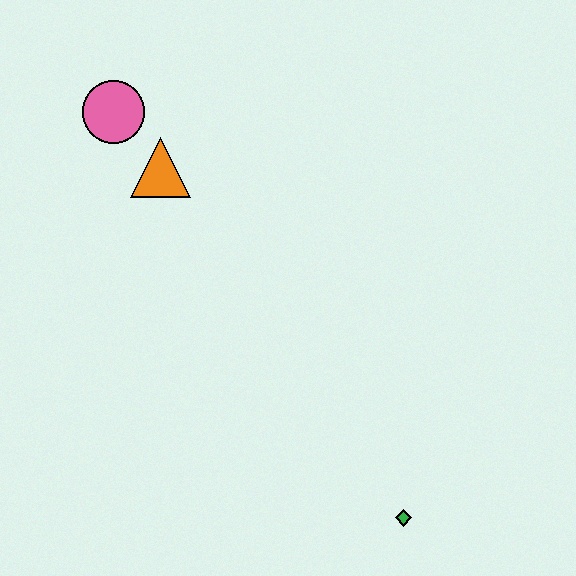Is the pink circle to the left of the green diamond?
Yes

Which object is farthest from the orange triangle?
The green diamond is farthest from the orange triangle.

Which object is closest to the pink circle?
The orange triangle is closest to the pink circle.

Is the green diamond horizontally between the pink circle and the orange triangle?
No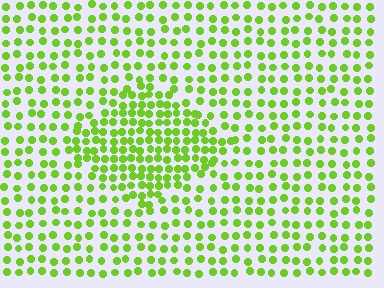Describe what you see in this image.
The image contains small lime elements arranged at two different densities. A diamond-shaped region is visible where the elements are more densely packed than the surrounding area.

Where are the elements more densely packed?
The elements are more densely packed inside the diamond boundary.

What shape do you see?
I see a diamond.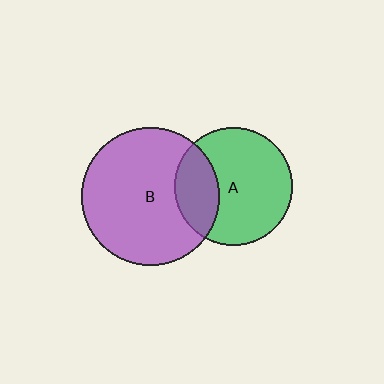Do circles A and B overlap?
Yes.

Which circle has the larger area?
Circle B (purple).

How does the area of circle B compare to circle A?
Approximately 1.4 times.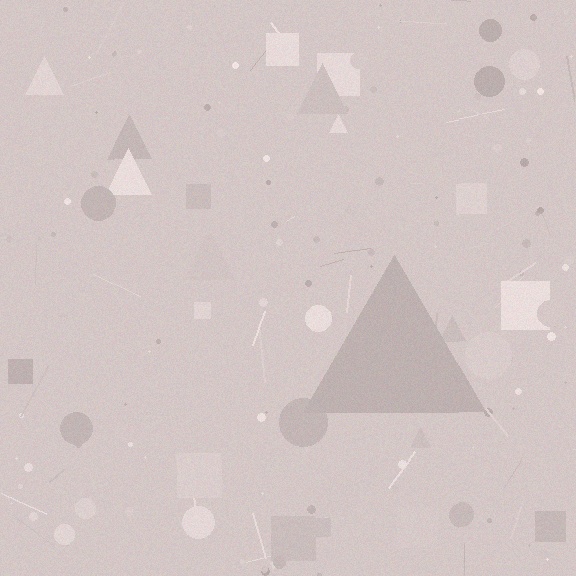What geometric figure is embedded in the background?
A triangle is embedded in the background.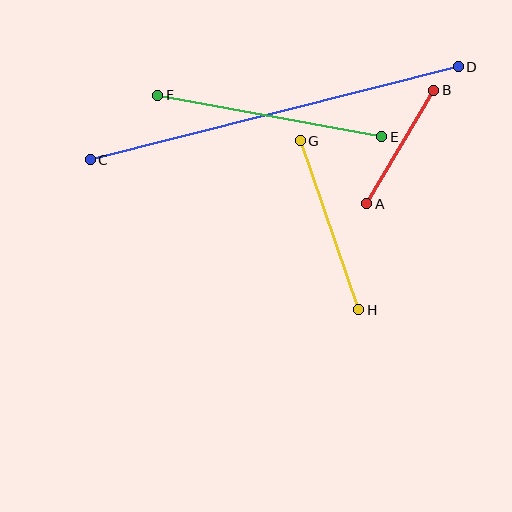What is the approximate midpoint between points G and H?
The midpoint is at approximately (330, 225) pixels.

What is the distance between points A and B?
The distance is approximately 132 pixels.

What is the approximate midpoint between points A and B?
The midpoint is at approximately (400, 147) pixels.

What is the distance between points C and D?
The distance is approximately 379 pixels.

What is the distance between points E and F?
The distance is approximately 228 pixels.